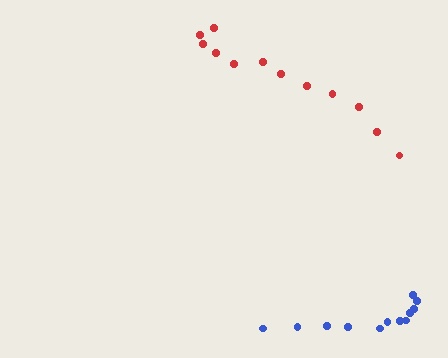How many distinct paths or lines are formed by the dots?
There are 2 distinct paths.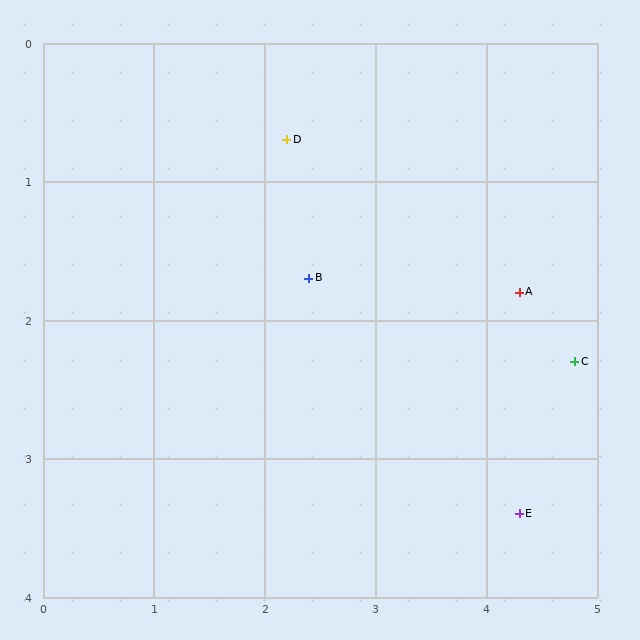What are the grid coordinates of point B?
Point B is at approximately (2.4, 1.7).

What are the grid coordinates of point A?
Point A is at approximately (4.3, 1.8).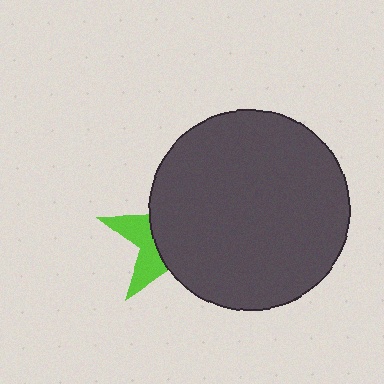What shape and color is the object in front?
The object in front is a dark gray circle.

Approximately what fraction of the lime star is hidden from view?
Roughly 68% of the lime star is hidden behind the dark gray circle.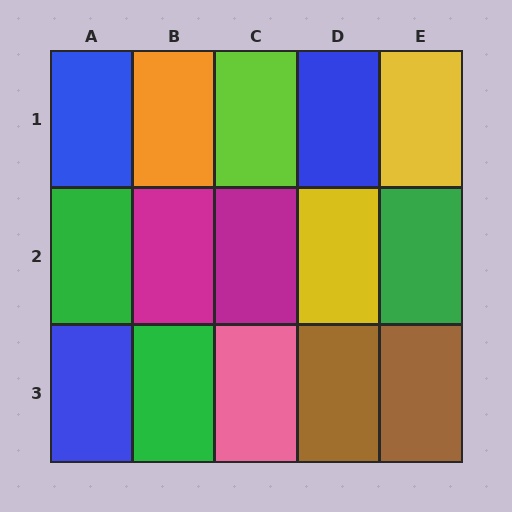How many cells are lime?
1 cell is lime.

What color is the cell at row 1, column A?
Blue.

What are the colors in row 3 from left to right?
Blue, green, pink, brown, brown.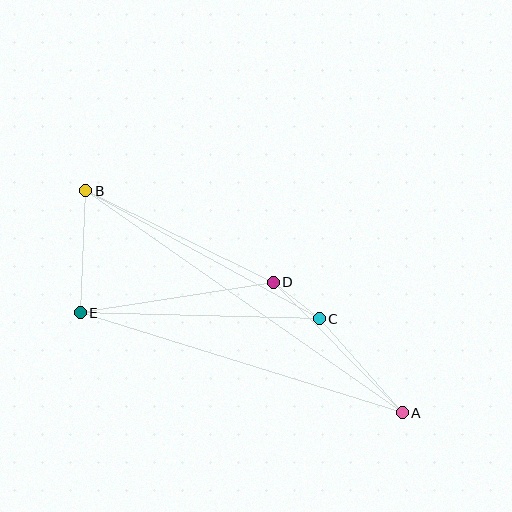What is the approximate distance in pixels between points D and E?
The distance between D and E is approximately 196 pixels.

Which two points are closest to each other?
Points C and D are closest to each other.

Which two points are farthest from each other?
Points A and B are farthest from each other.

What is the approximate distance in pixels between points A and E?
The distance between A and E is approximately 337 pixels.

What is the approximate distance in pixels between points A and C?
The distance between A and C is approximately 125 pixels.